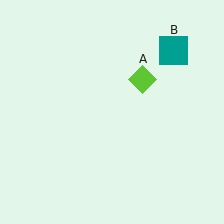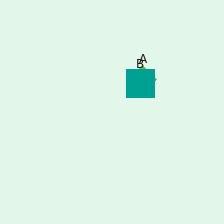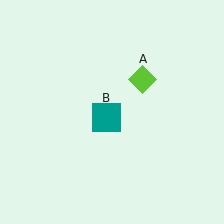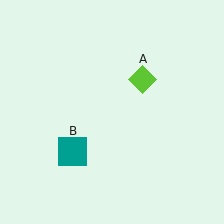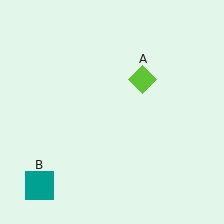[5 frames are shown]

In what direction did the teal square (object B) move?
The teal square (object B) moved down and to the left.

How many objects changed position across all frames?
1 object changed position: teal square (object B).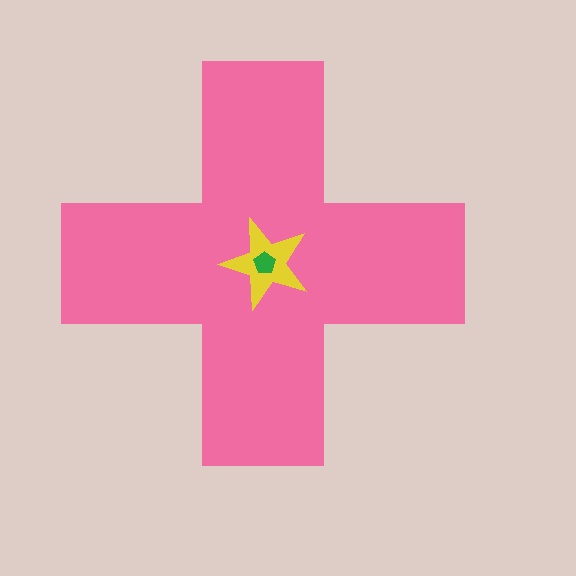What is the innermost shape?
The green pentagon.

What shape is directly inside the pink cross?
The yellow star.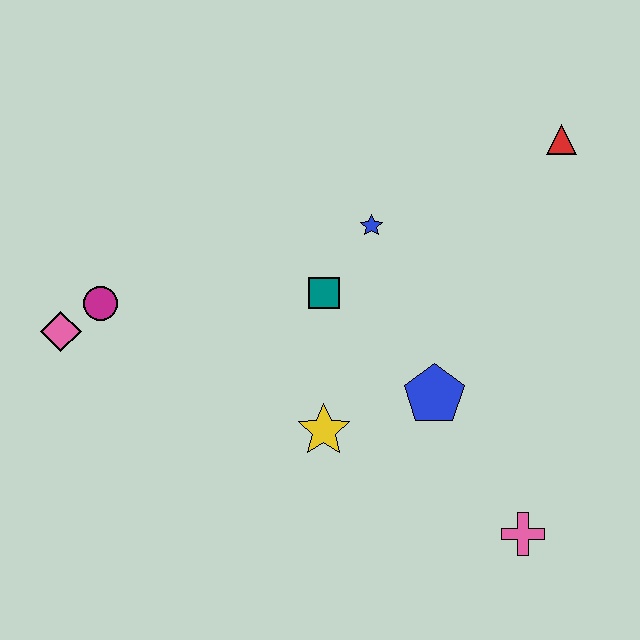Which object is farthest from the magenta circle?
The red triangle is farthest from the magenta circle.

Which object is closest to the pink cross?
The blue pentagon is closest to the pink cross.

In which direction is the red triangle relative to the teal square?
The red triangle is to the right of the teal square.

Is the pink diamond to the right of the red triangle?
No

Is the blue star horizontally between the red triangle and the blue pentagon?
No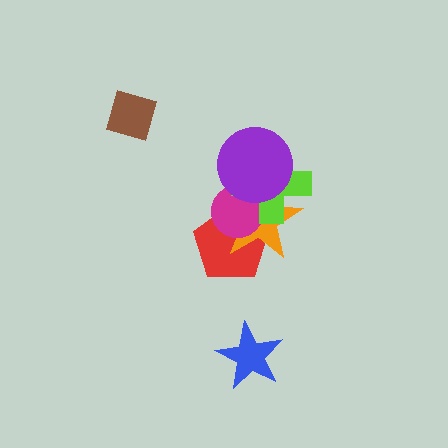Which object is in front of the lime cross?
The purple circle is in front of the lime cross.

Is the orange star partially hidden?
Yes, it is partially covered by another shape.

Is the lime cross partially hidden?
Yes, it is partially covered by another shape.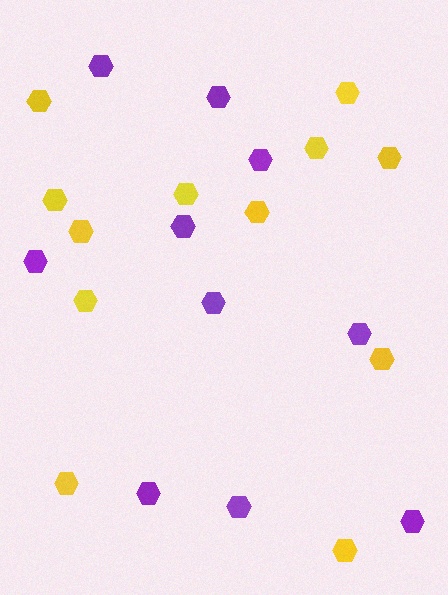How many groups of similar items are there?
There are 2 groups: one group of purple hexagons (10) and one group of yellow hexagons (12).